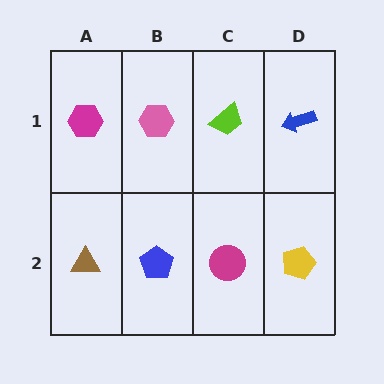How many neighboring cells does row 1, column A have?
2.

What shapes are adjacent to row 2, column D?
A blue arrow (row 1, column D), a magenta circle (row 2, column C).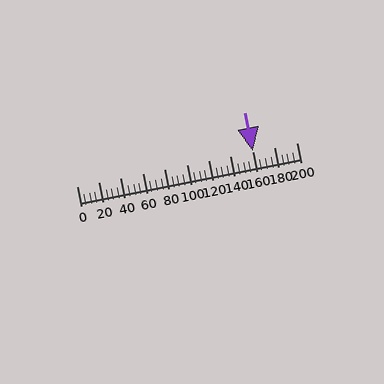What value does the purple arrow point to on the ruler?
The purple arrow points to approximately 160.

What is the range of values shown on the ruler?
The ruler shows values from 0 to 200.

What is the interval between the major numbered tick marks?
The major tick marks are spaced 20 units apart.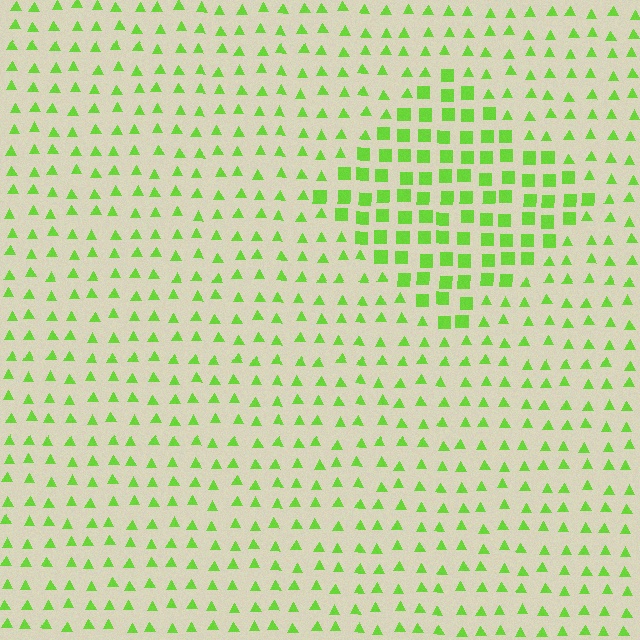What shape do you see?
I see a diamond.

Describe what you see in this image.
The image is filled with small lime elements arranged in a uniform grid. A diamond-shaped region contains squares, while the surrounding area contains triangles. The boundary is defined purely by the change in element shape.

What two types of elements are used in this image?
The image uses squares inside the diamond region and triangles outside it.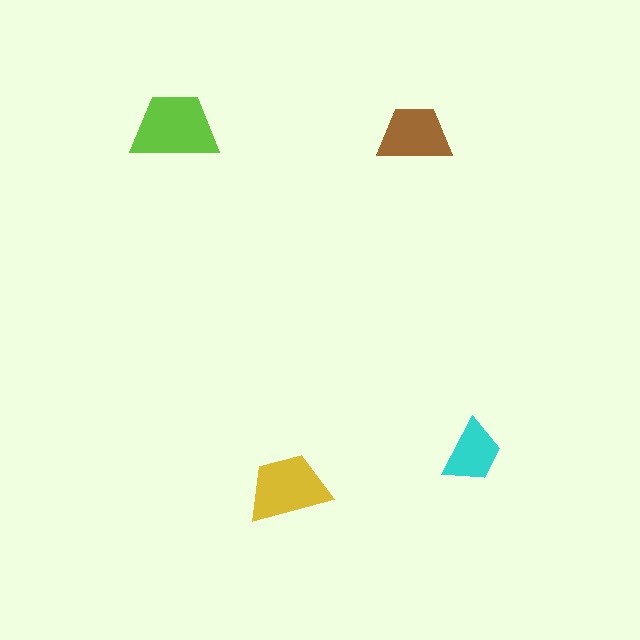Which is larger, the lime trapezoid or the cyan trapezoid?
The lime one.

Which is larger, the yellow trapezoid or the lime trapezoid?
The lime one.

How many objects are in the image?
There are 4 objects in the image.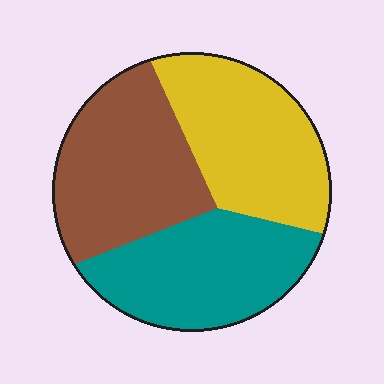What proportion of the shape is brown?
Brown takes up about one third (1/3) of the shape.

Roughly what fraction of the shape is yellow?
Yellow takes up between a quarter and a half of the shape.